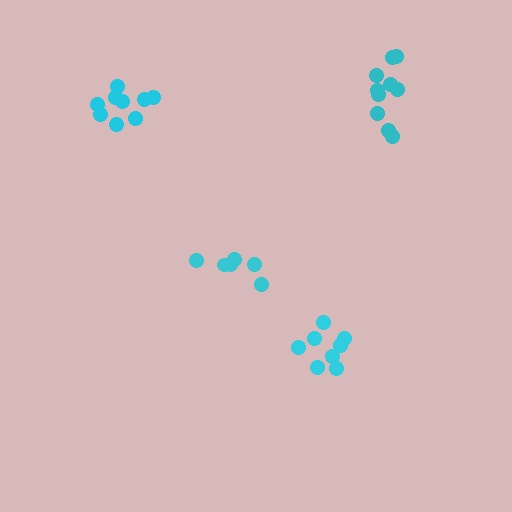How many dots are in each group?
Group 1: 9 dots, Group 2: 8 dots, Group 3: 6 dots, Group 4: 10 dots (33 total).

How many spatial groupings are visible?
There are 4 spatial groupings.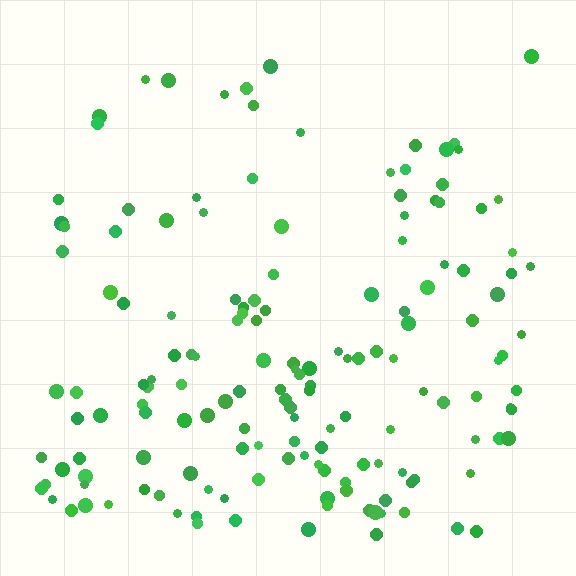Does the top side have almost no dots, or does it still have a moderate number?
Still a moderate number, just noticeably fewer than the bottom.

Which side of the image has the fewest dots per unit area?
The top.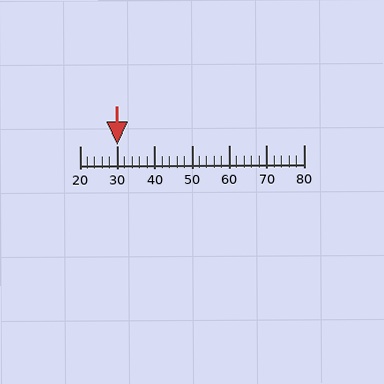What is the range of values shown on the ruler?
The ruler shows values from 20 to 80.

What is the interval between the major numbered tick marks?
The major tick marks are spaced 10 units apart.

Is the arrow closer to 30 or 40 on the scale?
The arrow is closer to 30.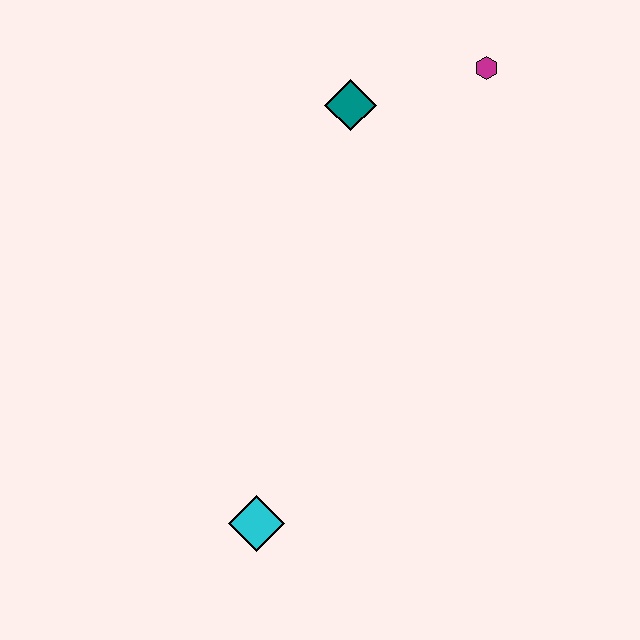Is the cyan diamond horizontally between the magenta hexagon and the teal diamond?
No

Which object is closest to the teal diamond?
The magenta hexagon is closest to the teal diamond.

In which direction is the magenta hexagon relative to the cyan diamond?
The magenta hexagon is above the cyan diamond.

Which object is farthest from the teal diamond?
The cyan diamond is farthest from the teal diamond.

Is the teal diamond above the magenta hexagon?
No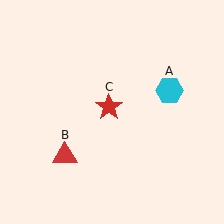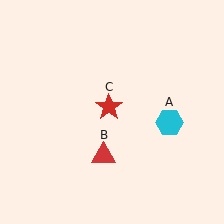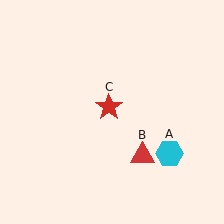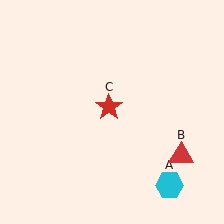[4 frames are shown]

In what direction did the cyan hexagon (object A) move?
The cyan hexagon (object A) moved down.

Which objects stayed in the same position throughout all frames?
Red star (object C) remained stationary.